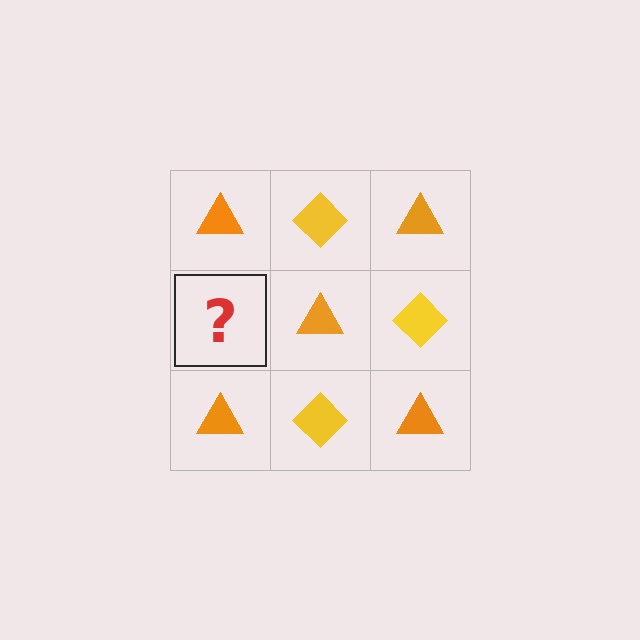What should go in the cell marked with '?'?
The missing cell should contain a yellow diamond.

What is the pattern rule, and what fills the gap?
The rule is that it alternates orange triangle and yellow diamond in a checkerboard pattern. The gap should be filled with a yellow diamond.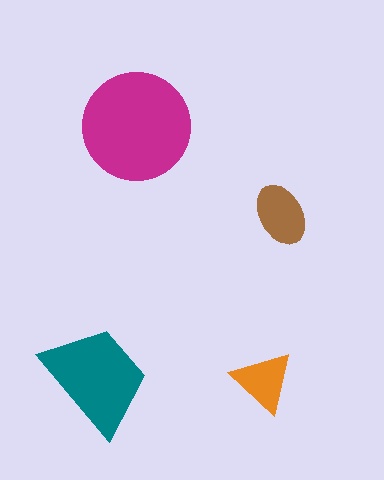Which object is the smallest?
The orange triangle.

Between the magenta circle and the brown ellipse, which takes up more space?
The magenta circle.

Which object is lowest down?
The orange triangle is bottommost.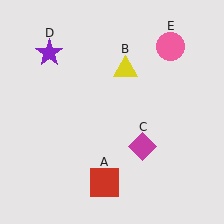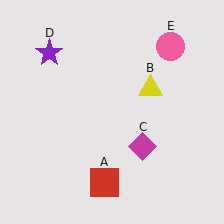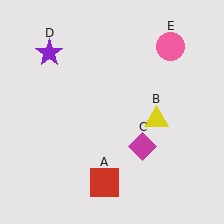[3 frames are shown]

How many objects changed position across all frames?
1 object changed position: yellow triangle (object B).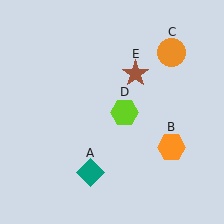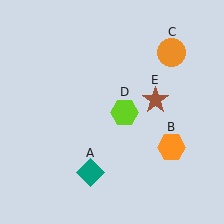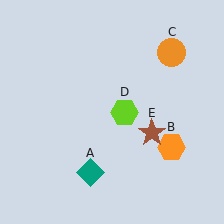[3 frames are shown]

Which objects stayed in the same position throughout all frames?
Teal diamond (object A) and orange hexagon (object B) and orange circle (object C) and lime hexagon (object D) remained stationary.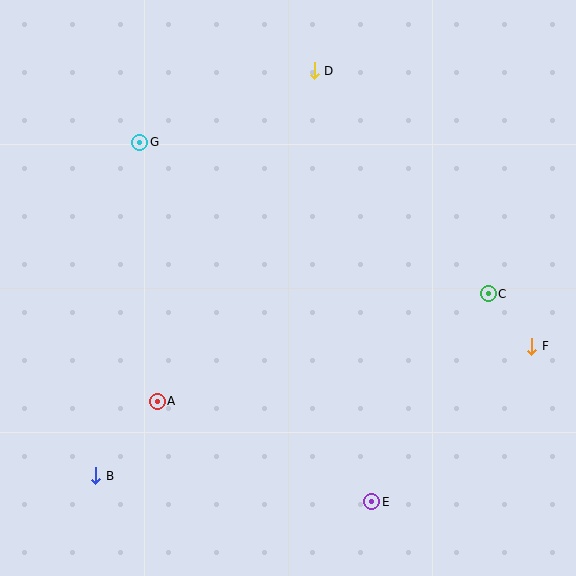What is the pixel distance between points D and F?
The distance between D and F is 351 pixels.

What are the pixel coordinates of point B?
Point B is at (96, 476).